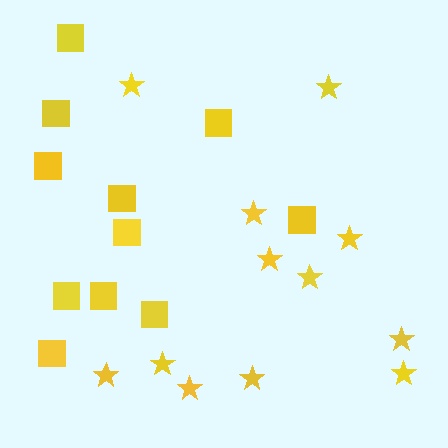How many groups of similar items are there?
There are 2 groups: one group of stars (12) and one group of squares (11).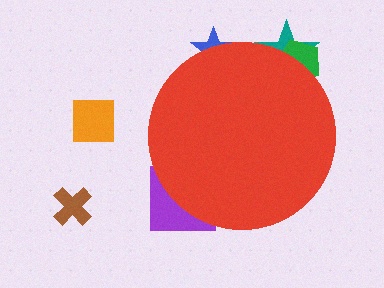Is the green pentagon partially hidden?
Yes, the green pentagon is partially hidden behind the red circle.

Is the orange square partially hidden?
No, the orange square is fully visible.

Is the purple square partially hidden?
Yes, the purple square is partially hidden behind the red circle.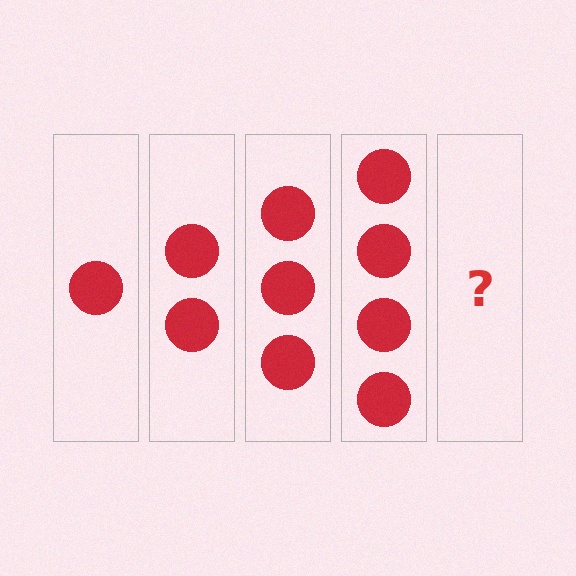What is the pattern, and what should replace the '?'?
The pattern is that each step adds one more circle. The '?' should be 5 circles.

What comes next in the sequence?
The next element should be 5 circles.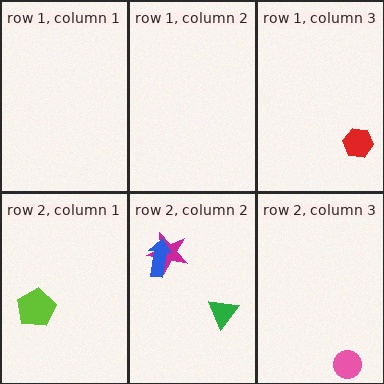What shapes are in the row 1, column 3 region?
The red hexagon.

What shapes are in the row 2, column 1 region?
The lime pentagon.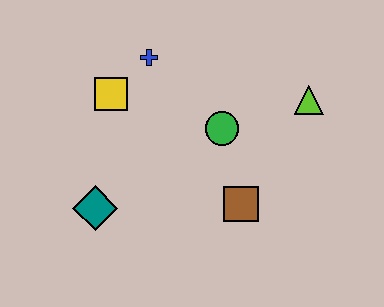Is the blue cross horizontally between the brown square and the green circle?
No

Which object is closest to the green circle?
The brown square is closest to the green circle.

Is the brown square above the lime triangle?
No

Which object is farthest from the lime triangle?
The teal diamond is farthest from the lime triangle.